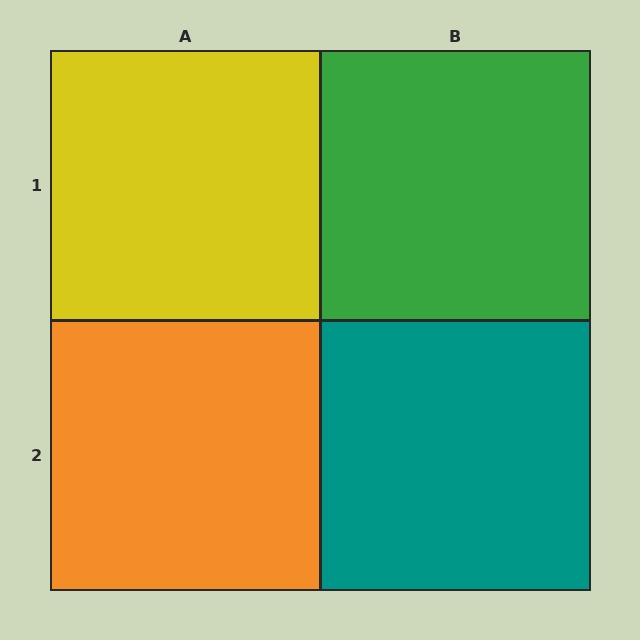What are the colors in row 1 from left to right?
Yellow, green.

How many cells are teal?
1 cell is teal.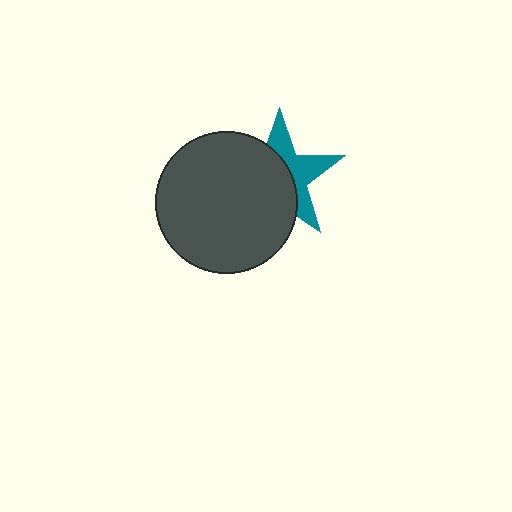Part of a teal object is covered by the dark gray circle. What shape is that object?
It is a star.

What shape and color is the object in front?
The object in front is a dark gray circle.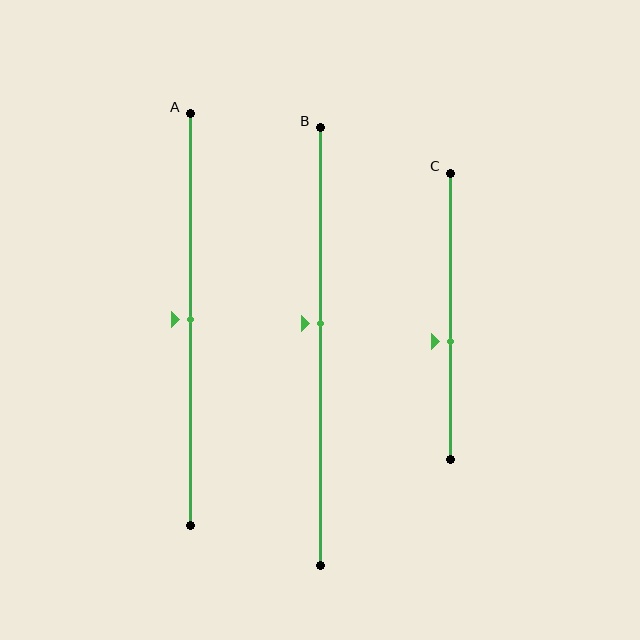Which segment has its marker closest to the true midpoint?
Segment A has its marker closest to the true midpoint.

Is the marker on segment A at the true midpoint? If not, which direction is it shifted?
Yes, the marker on segment A is at the true midpoint.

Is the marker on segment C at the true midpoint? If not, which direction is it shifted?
No, the marker on segment C is shifted downward by about 9% of the segment length.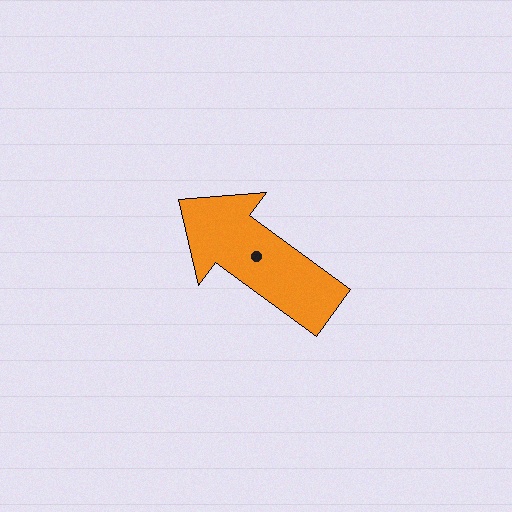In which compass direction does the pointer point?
Northwest.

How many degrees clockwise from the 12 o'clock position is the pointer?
Approximately 306 degrees.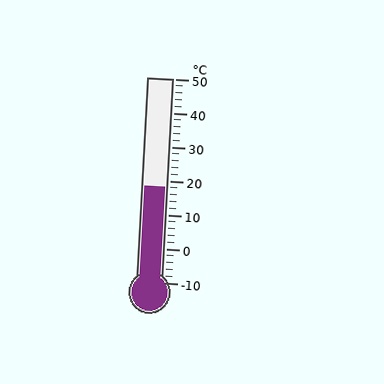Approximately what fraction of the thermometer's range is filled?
The thermometer is filled to approximately 45% of its range.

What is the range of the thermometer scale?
The thermometer scale ranges from -10°C to 50°C.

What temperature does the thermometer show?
The thermometer shows approximately 18°C.